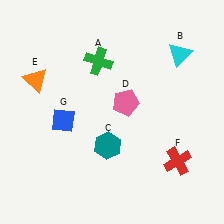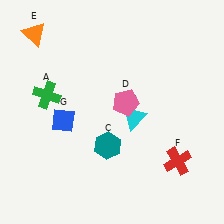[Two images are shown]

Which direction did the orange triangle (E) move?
The orange triangle (E) moved up.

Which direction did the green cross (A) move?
The green cross (A) moved left.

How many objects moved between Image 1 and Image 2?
3 objects moved between the two images.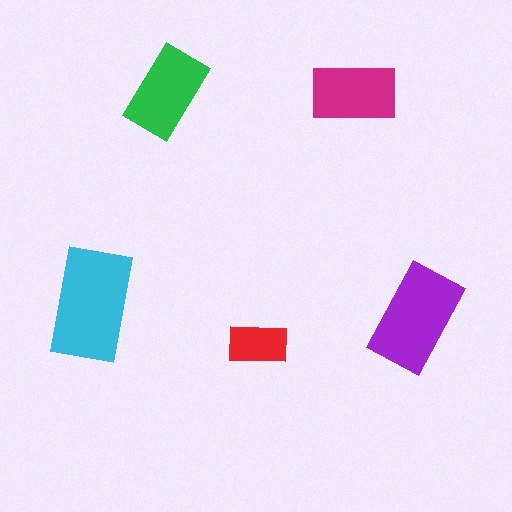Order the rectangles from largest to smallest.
the cyan one, the purple one, the green one, the magenta one, the red one.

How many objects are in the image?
There are 5 objects in the image.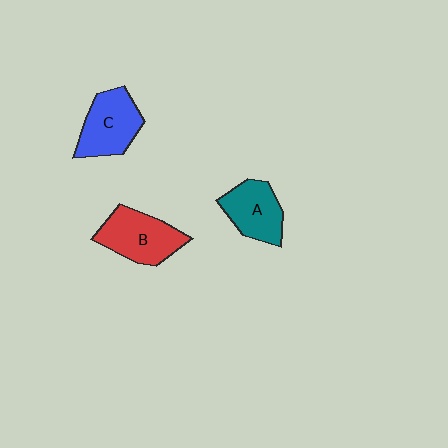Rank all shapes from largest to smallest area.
From largest to smallest: B (red), C (blue), A (teal).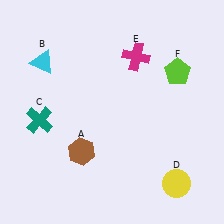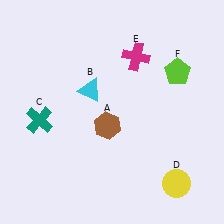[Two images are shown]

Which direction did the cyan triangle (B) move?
The cyan triangle (B) moved right.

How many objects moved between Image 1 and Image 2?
2 objects moved between the two images.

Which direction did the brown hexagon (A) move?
The brown hexagon (A) moved right.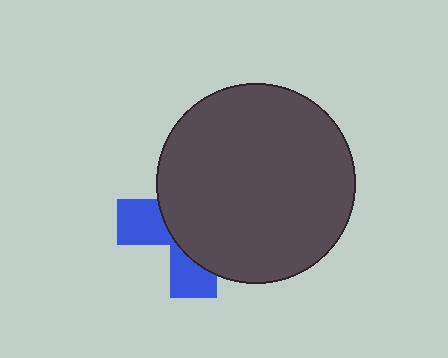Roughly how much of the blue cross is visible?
A small part of it is visible (roughly 33%).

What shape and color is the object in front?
The object in front is a dark gray circle.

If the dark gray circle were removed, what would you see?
You would see the complete blue cross.